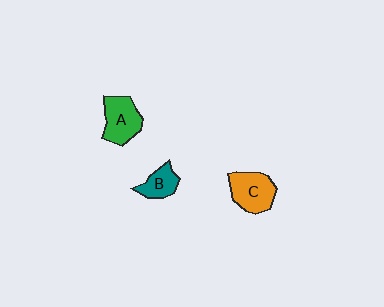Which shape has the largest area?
Shape C (orange).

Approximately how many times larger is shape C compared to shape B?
Approximately 1.6 times.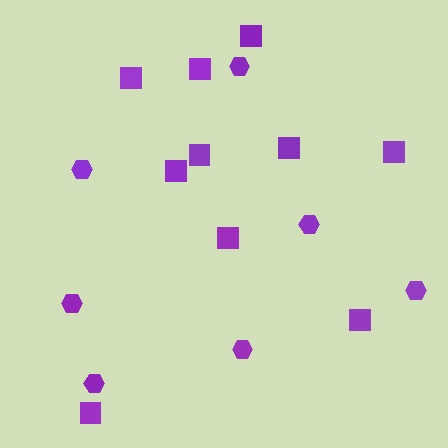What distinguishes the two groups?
There are 2 groups: one group of hexagons (7) and one group of squares (10).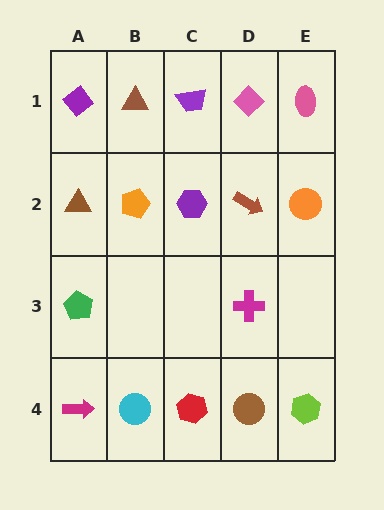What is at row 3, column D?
A magenta cross.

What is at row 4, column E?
A lime hexagon.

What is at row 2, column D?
A brown arrow.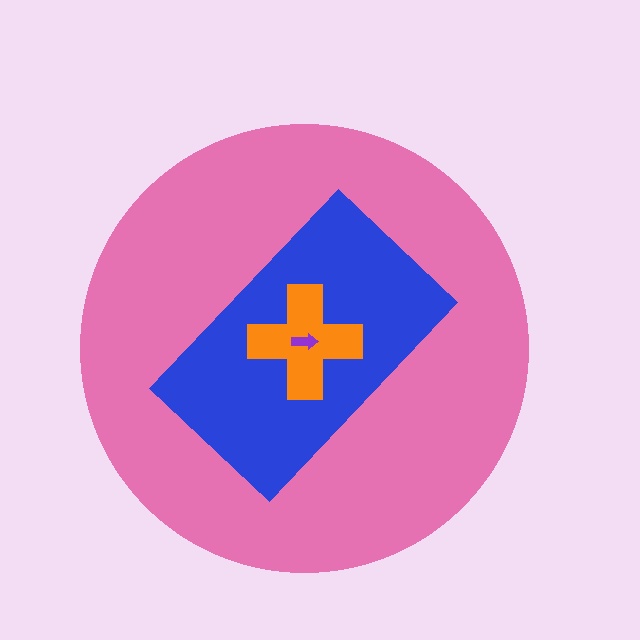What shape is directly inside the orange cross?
The purple arrow.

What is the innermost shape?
The purple arrow.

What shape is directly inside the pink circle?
The blue rectangle.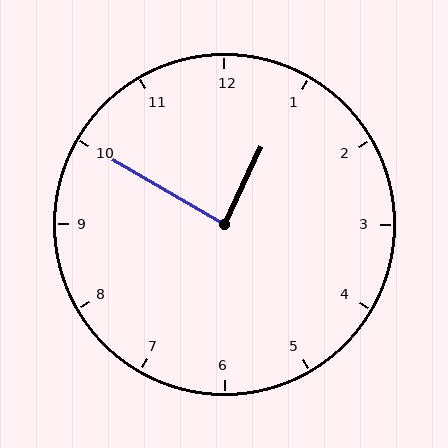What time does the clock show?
12:50.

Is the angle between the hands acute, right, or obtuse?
It is right.